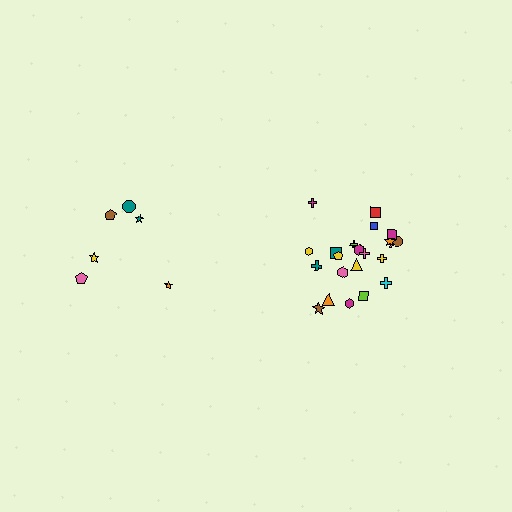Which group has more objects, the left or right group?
The right group.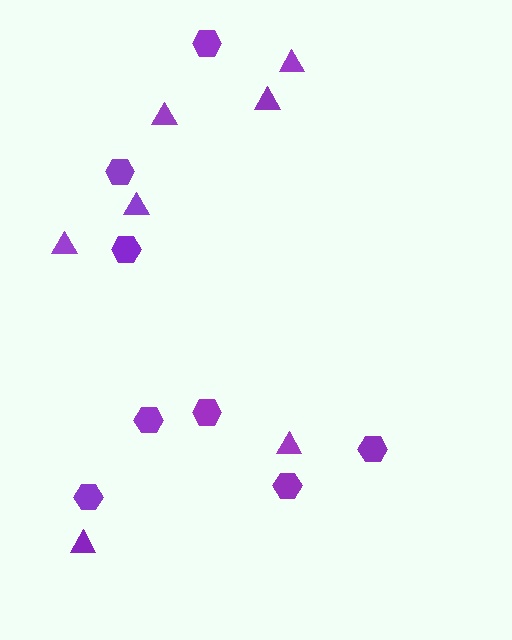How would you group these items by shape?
There are 2 groups: one group of hexagons (8) and one group of triangles (7).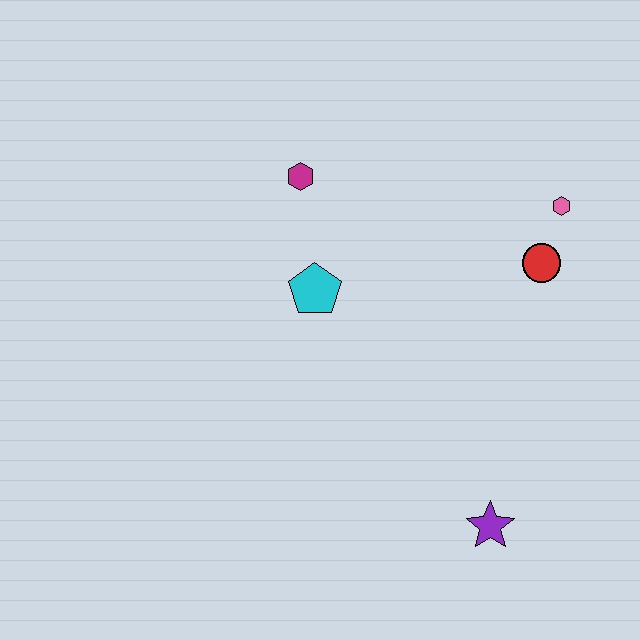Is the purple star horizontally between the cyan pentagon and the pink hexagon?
Yes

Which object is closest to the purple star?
The red circle is closest to the purple star.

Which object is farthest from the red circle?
The purple star is farthest from the red circle.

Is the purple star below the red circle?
Yes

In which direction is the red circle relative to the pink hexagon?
The red circle is below the pink hexagon.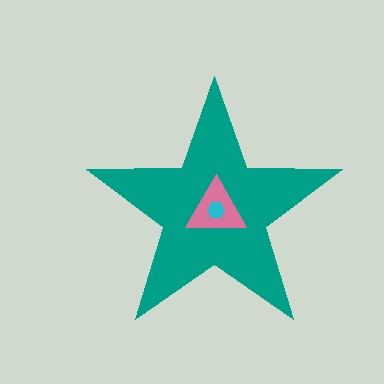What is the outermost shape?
The teal star.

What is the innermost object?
The cyan hexagon.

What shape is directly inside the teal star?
The pink triangle.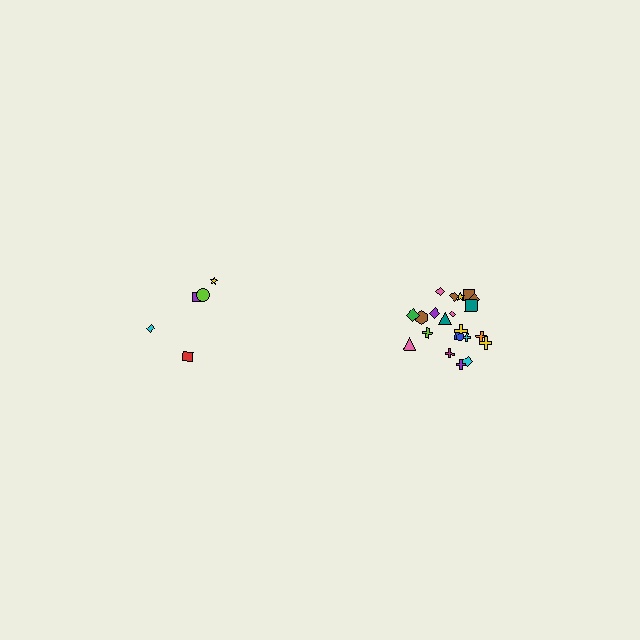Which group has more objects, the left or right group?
The right group.